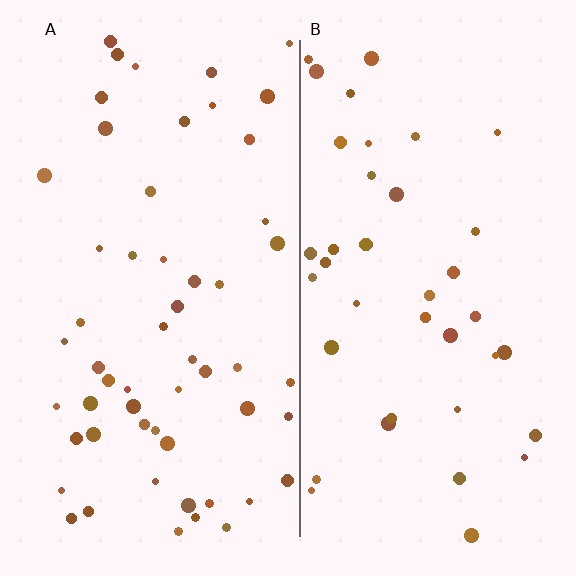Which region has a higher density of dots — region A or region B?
A (the left).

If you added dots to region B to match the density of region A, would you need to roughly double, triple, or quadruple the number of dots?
Approximately double.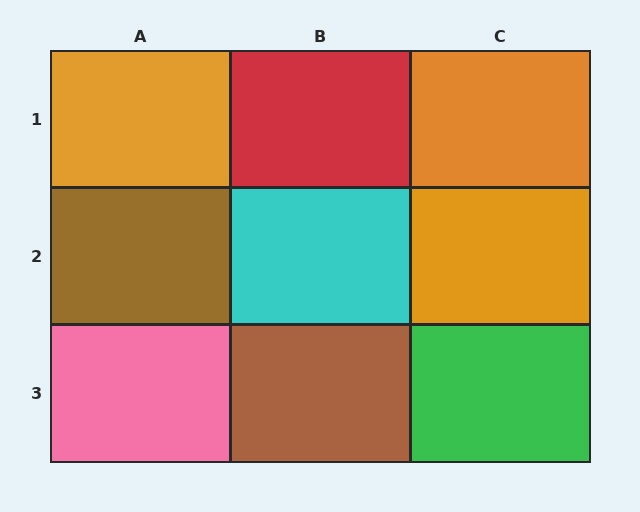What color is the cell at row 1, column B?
Red.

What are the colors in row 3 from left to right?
Pink, brown, green.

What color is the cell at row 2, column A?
Brown.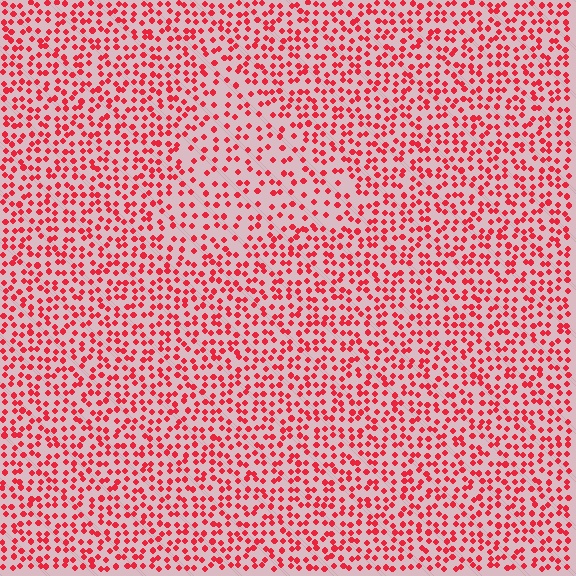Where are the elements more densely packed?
The elements are more densely packed outside the triangle boundary.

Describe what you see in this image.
The image contains small red elements arranged at two different densities. A triangle-shaped region is visible where the elements are less densely packed than the surrounding area.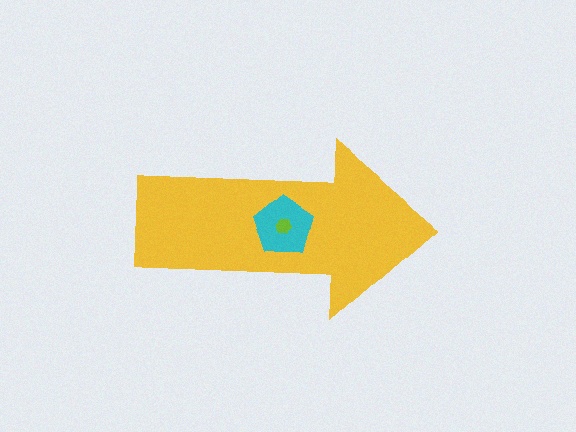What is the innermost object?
The lime hexagon.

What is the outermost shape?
The yellow arrow.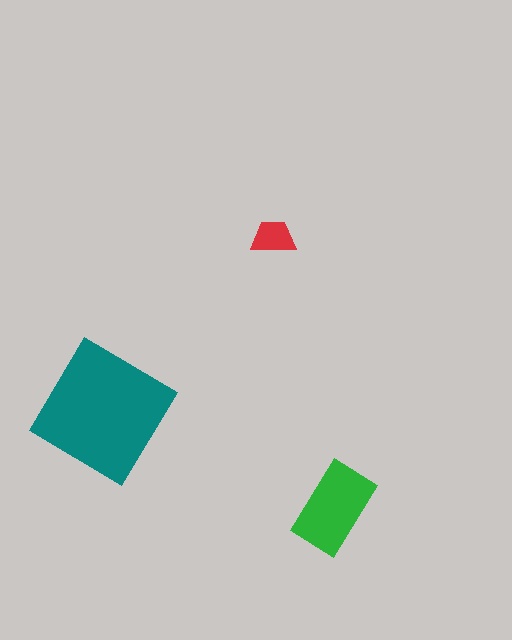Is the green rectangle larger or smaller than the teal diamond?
Smaller.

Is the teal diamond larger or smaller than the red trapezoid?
Larger.